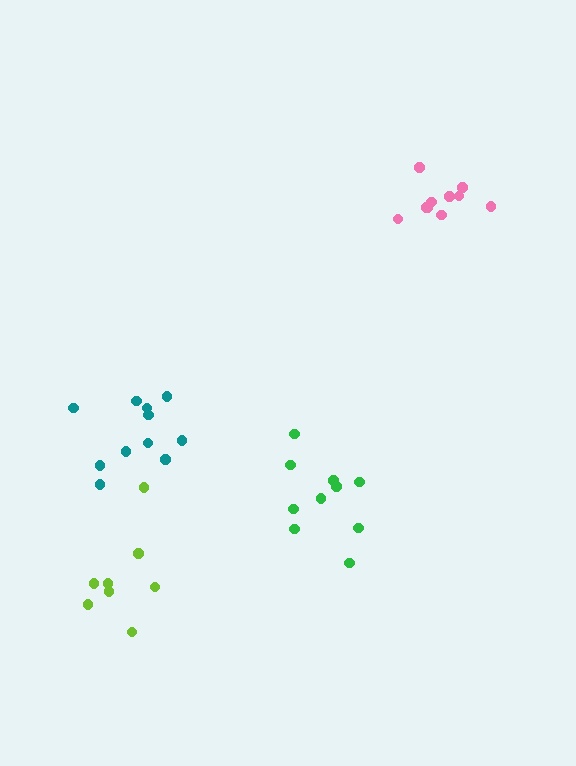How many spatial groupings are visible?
There are 4 spatial groupings.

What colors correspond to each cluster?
The clusters are colored: lime, teal, pink, green.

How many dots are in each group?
Group 1: 8 dots, Group 2: 11 dots, Group 3: 10 dots, Group 4: 10 dots (39 total).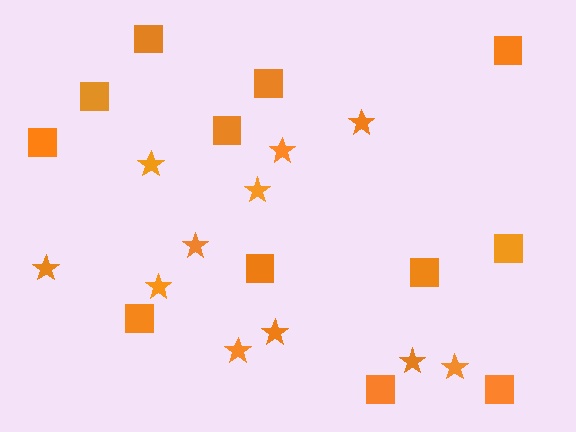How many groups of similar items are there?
There are 2 groups: one group of stars (11) and one group of squares (12).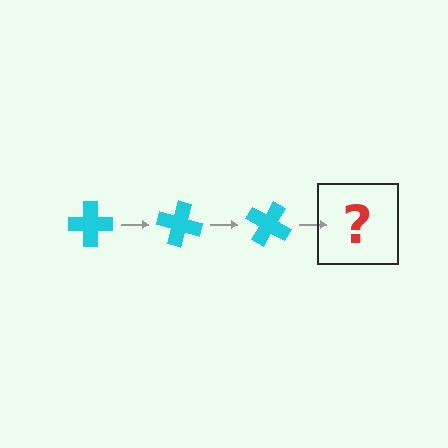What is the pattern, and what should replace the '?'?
The pattern is that the cross rotates 15 degrees each step. The '?' should be a cyan cross rotated 45 degrees.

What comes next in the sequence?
The next element should be a cyan cross rotated 45 degrees.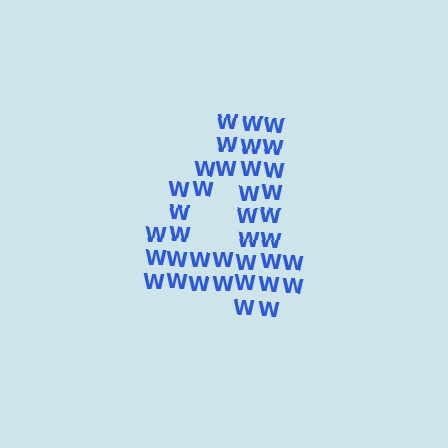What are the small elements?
The small elements are letter W's.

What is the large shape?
The large shape is the digit 4.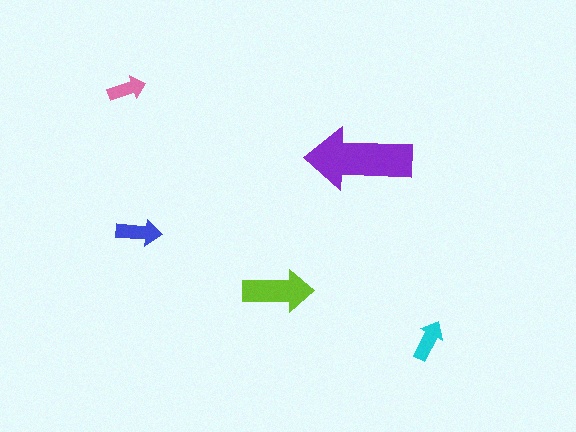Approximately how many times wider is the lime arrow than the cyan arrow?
About 1.5 times wider.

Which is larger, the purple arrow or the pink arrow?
The purple one.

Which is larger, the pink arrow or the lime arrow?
The lime one.